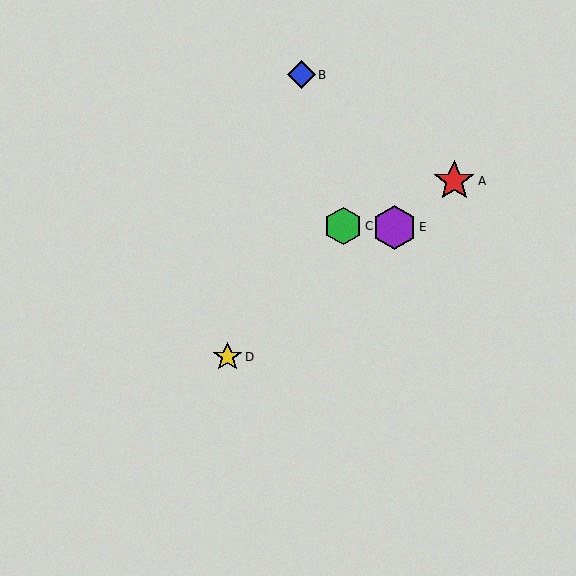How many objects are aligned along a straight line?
3 objects (A, D, E) are aligned along a straight line.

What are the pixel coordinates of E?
Object E is at (394, 227).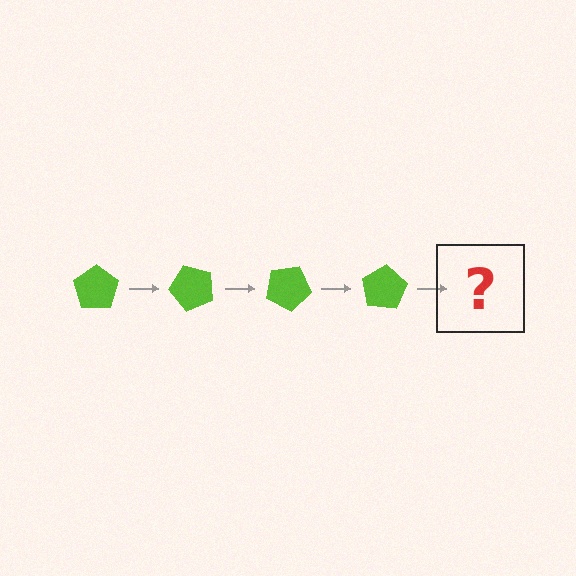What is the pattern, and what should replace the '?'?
The pattern is that the pentagon rotates 50 degrees each step. The '?' should be a lime pentagon rotated 200 degrees.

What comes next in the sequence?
The next element should be a lime pentagon rotated 200 degrees.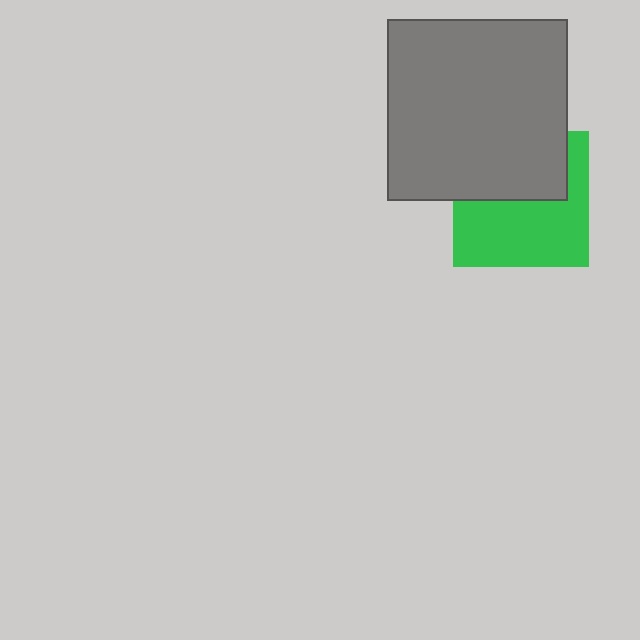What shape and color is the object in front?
The object in front is a gray square.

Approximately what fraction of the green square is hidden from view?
Roughly 43% of the green square is hidden behind the gray square.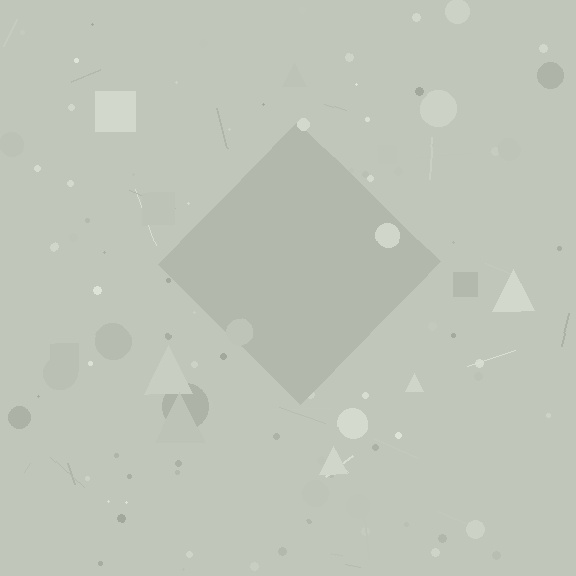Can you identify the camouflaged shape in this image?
The camouflaged shape is a diamond.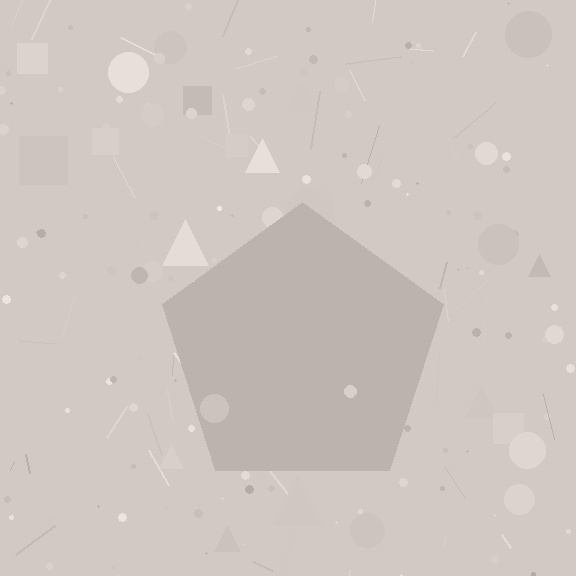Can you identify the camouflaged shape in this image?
The camouflaged shape is a pentagon.